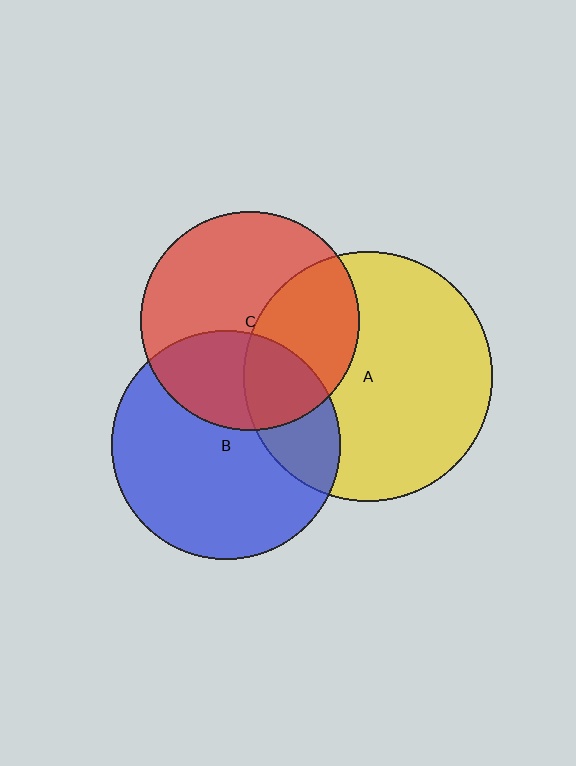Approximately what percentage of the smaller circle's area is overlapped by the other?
Approximately 35%.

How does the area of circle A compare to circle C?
Approximately 1.3 times.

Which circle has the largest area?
Circle A (yellow).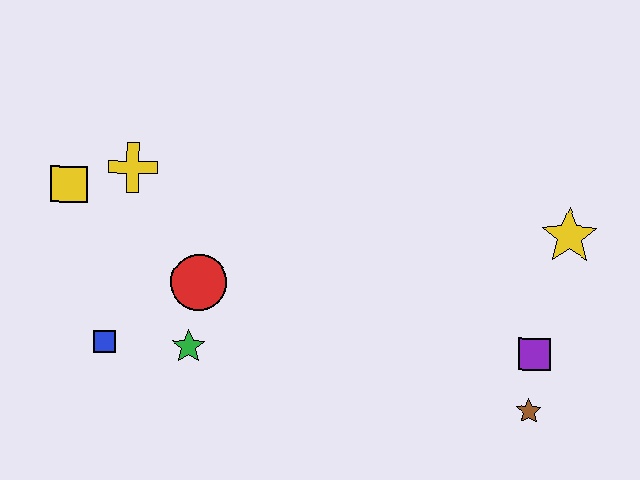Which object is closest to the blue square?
The green star is closest to the blue square.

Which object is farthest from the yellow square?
The brown star is farthest from the yellow square.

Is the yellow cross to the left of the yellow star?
Yes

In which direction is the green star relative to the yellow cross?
The green star is below the yellow cross.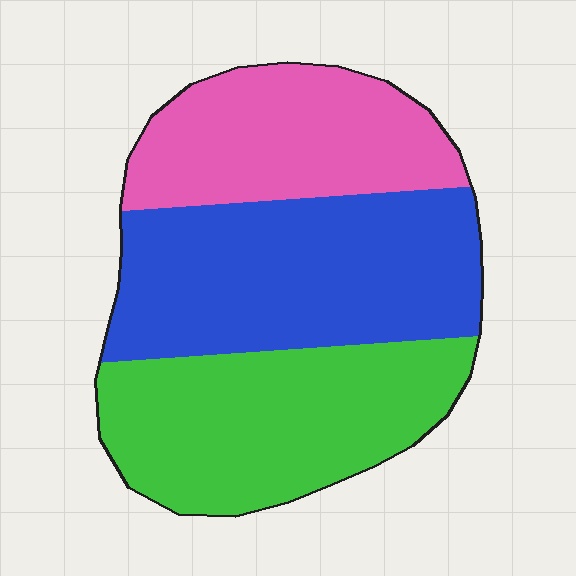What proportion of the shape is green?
Green takes up about one third (1/3) of the shape.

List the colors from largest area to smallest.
From largest to smallest: blue, green, pink.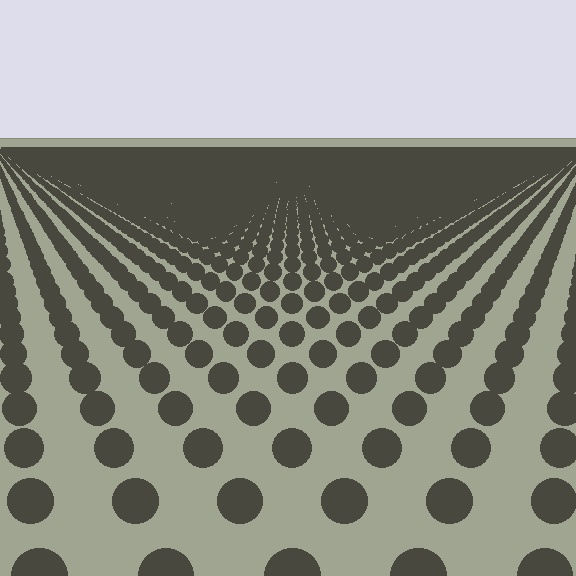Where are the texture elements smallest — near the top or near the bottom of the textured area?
Near the top.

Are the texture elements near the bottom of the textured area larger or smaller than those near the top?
Larger. Near the bottom, elements are closer to the viewer and appear at a bigger on-screen size.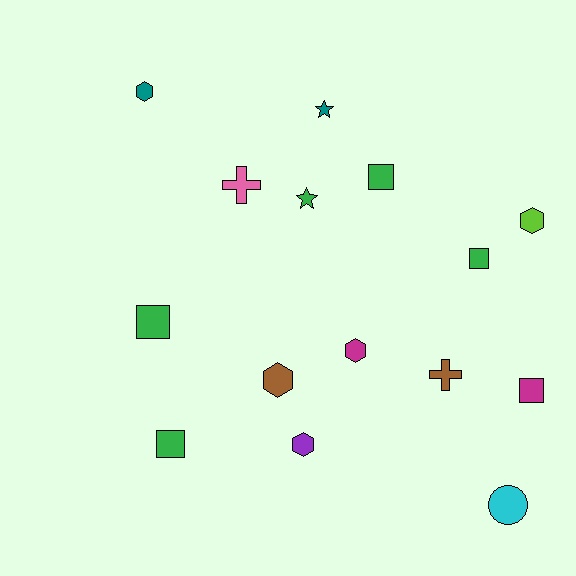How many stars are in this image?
There are 2 stars.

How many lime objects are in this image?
There is 1 lime object.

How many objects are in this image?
There are 15 objects.